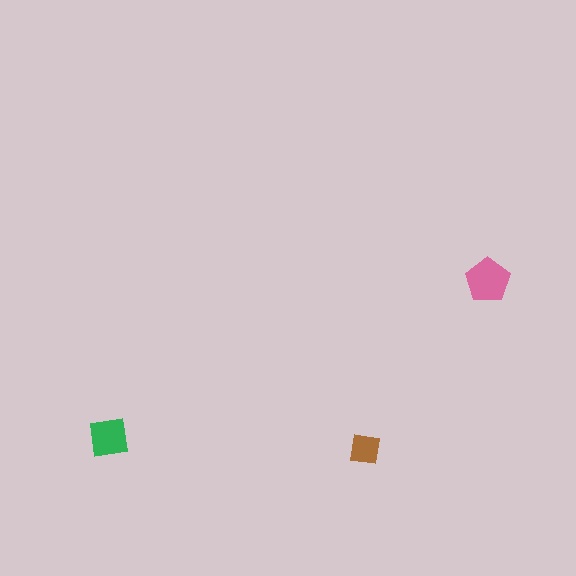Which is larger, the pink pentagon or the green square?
The pink pentagon.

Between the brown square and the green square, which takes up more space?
The green square.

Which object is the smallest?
The brown square.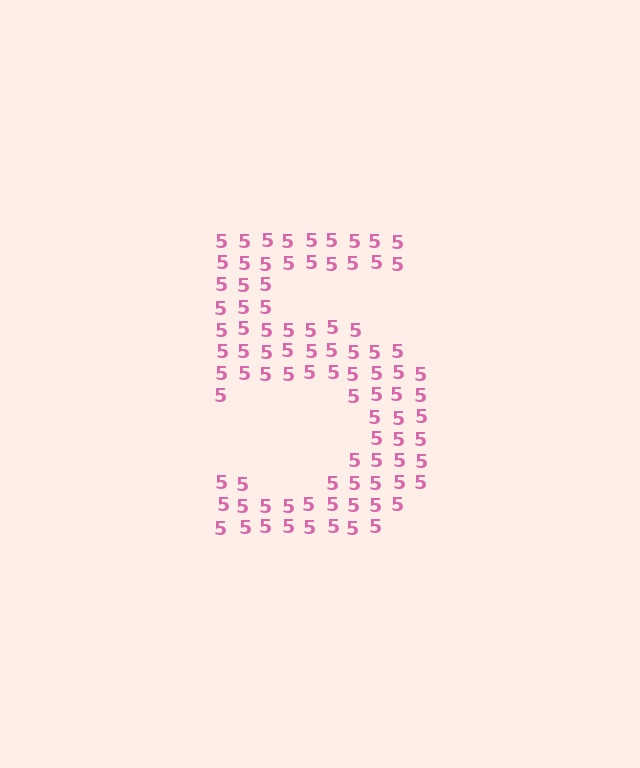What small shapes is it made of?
It is made of small digit 5's.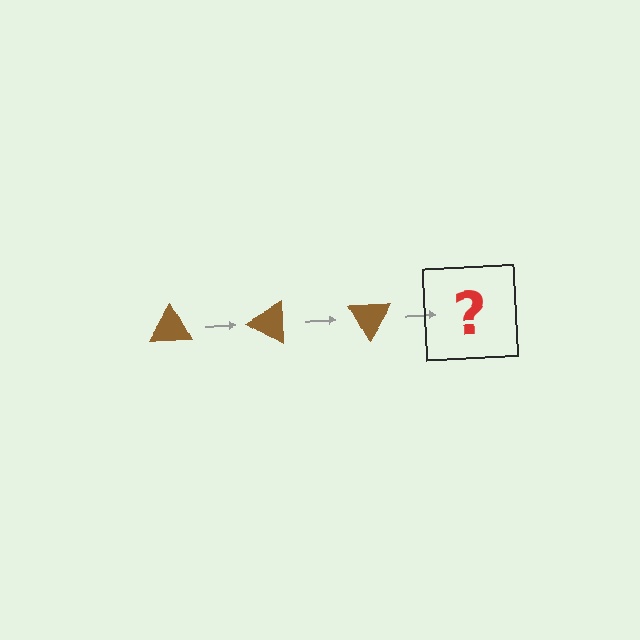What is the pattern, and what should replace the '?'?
The pattern is that the triangle rotates 30 degrees each step. The '?' should be a brown triangle rotated 90 degrees.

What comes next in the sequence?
The next element should be a brown triangle rotated 90 degrees.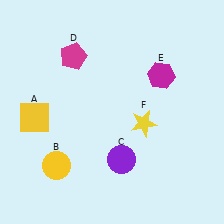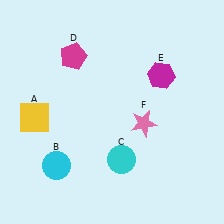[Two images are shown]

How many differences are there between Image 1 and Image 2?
There are 3 differences between the two images.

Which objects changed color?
B changed from yellow to cyan. C changed from purple to cyan. F changed from yellow to pink.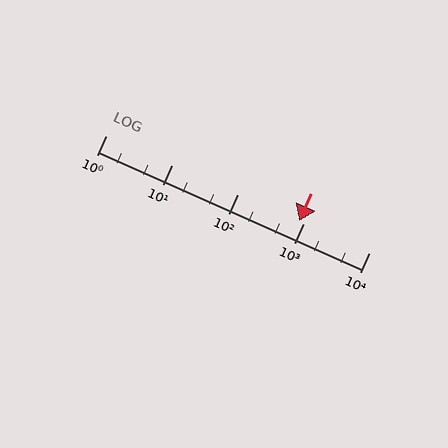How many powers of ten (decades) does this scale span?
The scale spans 4 decades, from 1 to 10000.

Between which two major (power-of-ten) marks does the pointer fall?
The pointer is between 100 and 1000.